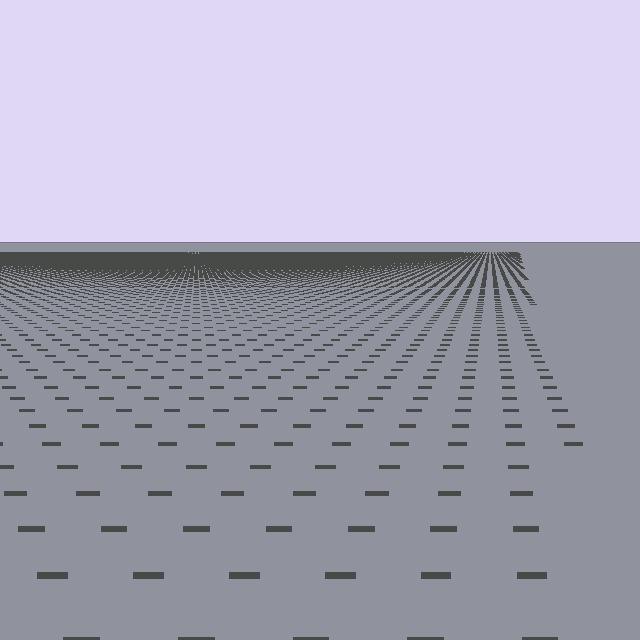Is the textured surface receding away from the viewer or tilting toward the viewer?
The surface is receding away from the viewer. Texture elements get smaller and denser toward the top.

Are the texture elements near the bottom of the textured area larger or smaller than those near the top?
Larger. Near the bottom, elements are closer to the viewer and appear at a bigger on-screen size.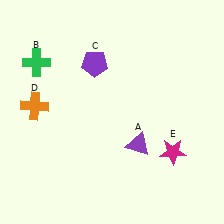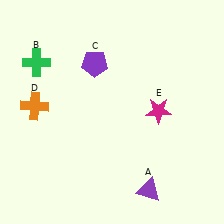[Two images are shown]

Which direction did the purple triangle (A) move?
The purple triangle (A) moved down.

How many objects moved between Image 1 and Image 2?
2 objects moved between the two images.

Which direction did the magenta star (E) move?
The magenta star (E) moved up.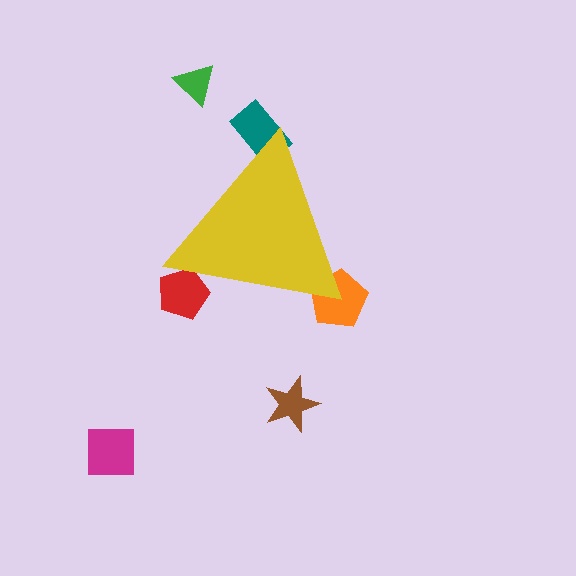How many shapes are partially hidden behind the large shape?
3 shapes are partially hidden.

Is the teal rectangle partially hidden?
Yes, the teal rectangle is partially hidden behind the yellow triangle.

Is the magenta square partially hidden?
No, the magenta square is fully visible.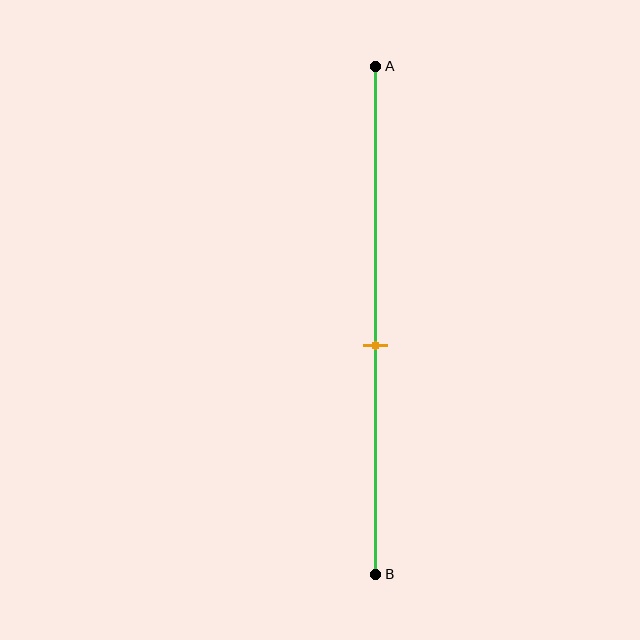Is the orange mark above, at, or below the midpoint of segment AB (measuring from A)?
The orange mark is below the midpoint of segment AB.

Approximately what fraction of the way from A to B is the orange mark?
The orange mark is approximately 55% of the way from A to B.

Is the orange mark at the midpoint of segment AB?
No, the mark is at about 55% from A, not at the 50% midpoint.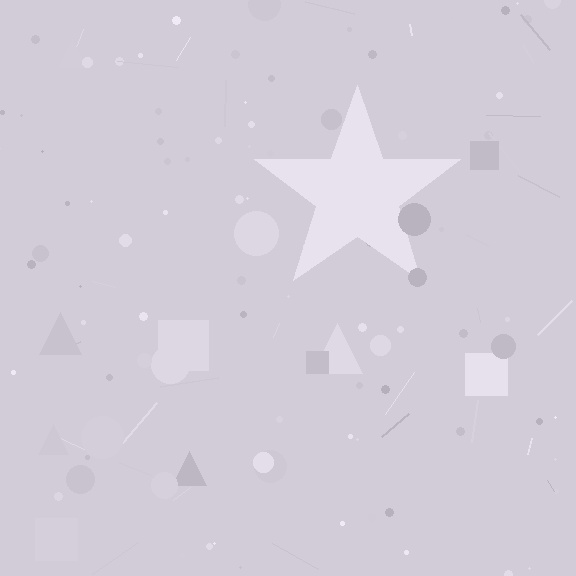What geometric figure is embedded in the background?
A star is embedded in the background.